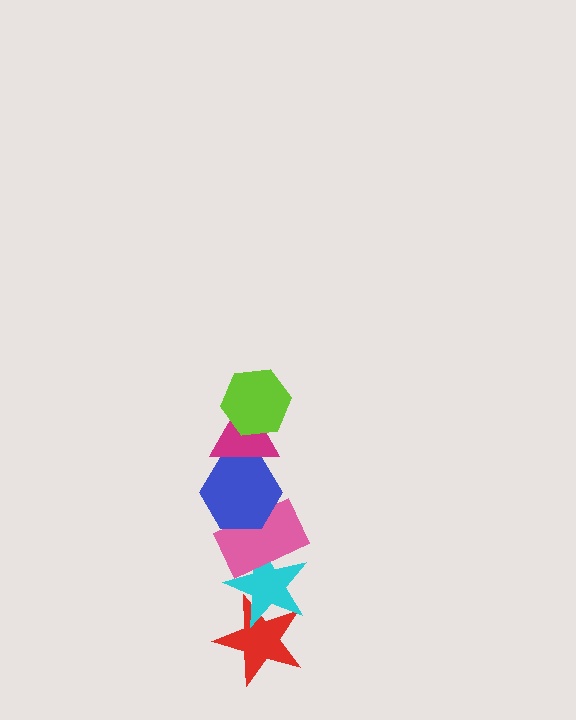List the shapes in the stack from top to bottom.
From top to bottom: the lime hexagon, the magenta triangle, the blue hexagon, the pink rectangle, the cyan star, the red star.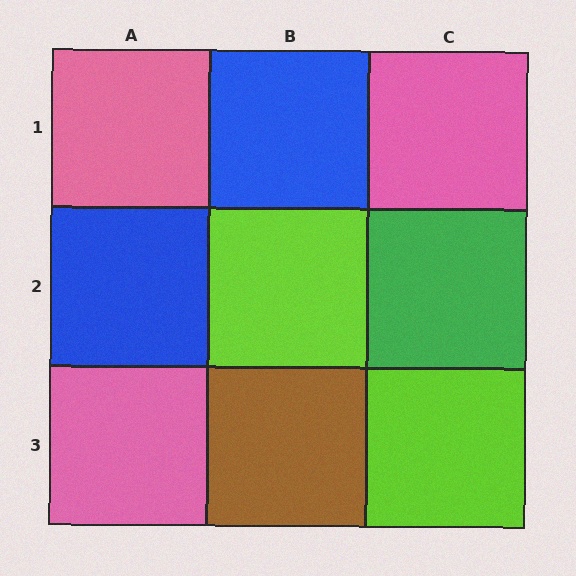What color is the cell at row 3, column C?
Lime.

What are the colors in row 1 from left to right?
Pink, blue, pink.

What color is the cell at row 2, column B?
Lime.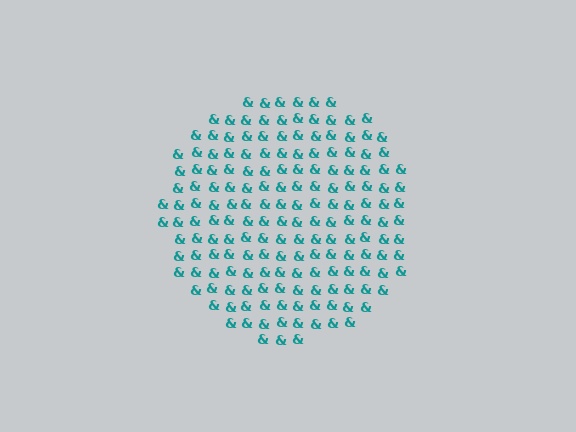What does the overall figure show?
The overall figure shows a circle.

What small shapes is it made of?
It is made of small ampersands.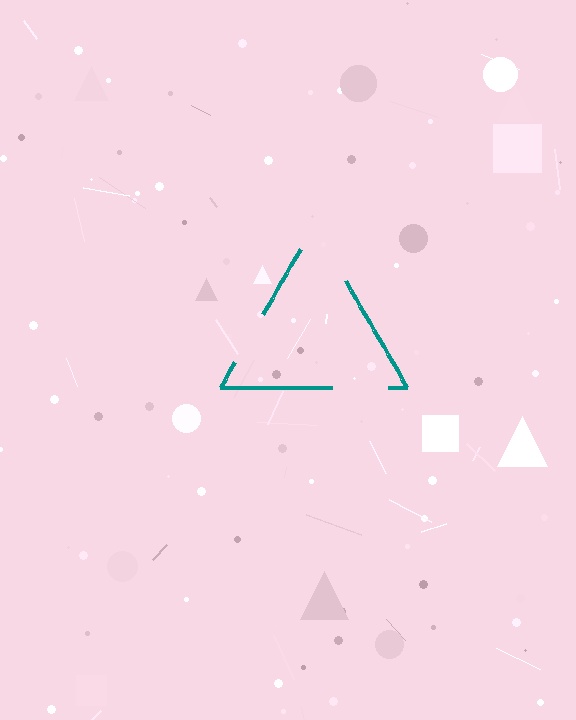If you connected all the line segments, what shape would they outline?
They would outline a triangle.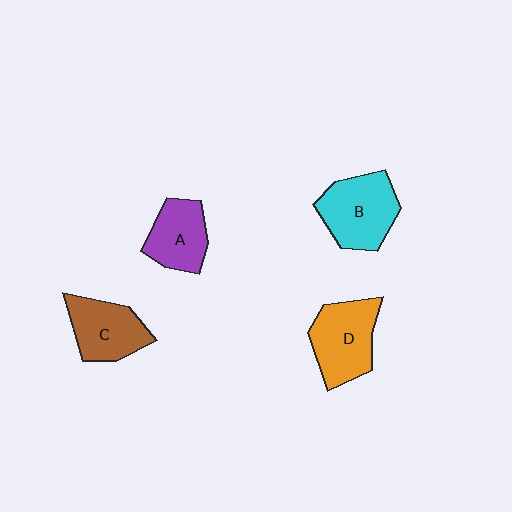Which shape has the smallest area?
Shape A (purple).